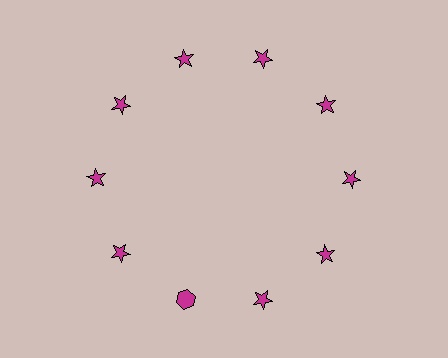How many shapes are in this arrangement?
There are 10 shapes arranged in a ring pattern.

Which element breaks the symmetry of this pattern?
The magenta hexagon at roughly the 7 o'clock position breaks the symmetry. All other shapes are magenta stars.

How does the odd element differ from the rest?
It has a different shape: hexagon instead of star.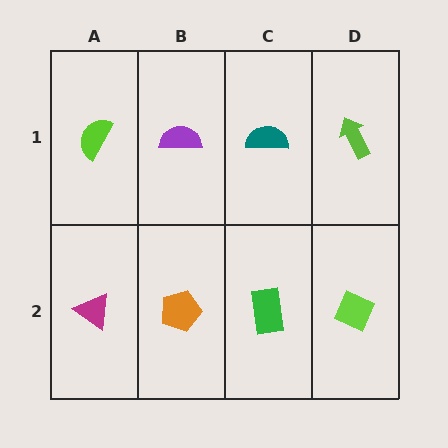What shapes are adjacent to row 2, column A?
A lime semicircle (row 1, column A), an orange pentagon (row 2, column B).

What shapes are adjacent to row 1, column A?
A magenta triangle (row 2, column A), a purple semicircle (row 1, column B).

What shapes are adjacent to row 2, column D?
A lime arrow (row 1, column D), a green rectangle (row 2, column C).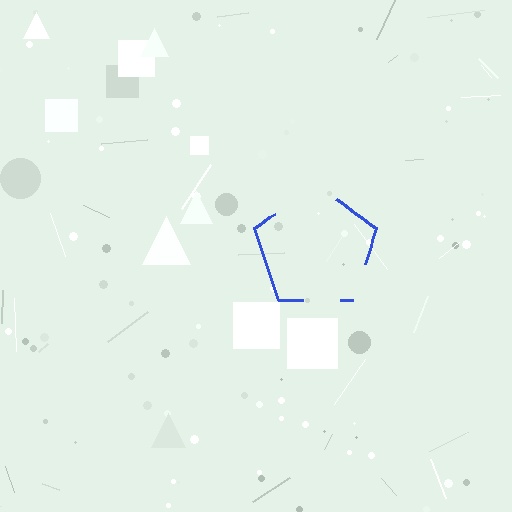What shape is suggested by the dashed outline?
The dashed outline suggests a pentagon.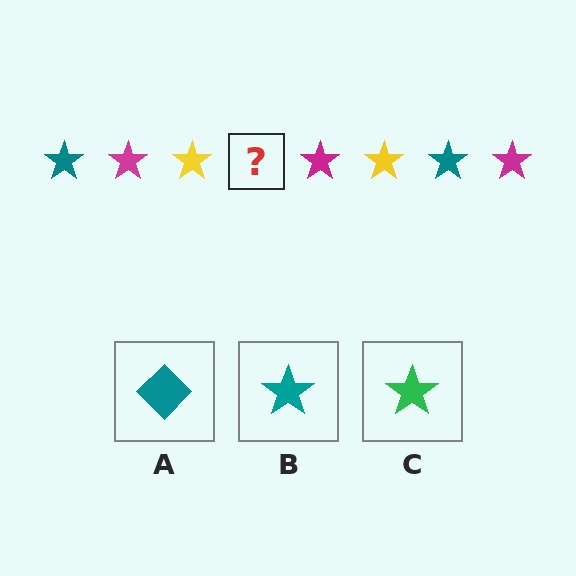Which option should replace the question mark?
Option B.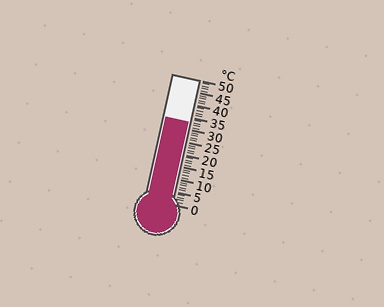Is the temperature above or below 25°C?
The temperature is above 25°C.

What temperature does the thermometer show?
The thermometer shows approximately 33°C.